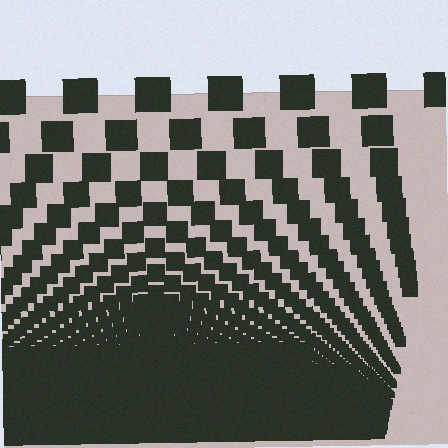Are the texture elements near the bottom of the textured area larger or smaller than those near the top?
Smaller. The gradient is inverted — elements near the bottom are smaller and denser.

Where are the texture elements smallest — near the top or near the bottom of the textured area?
Near the bottom.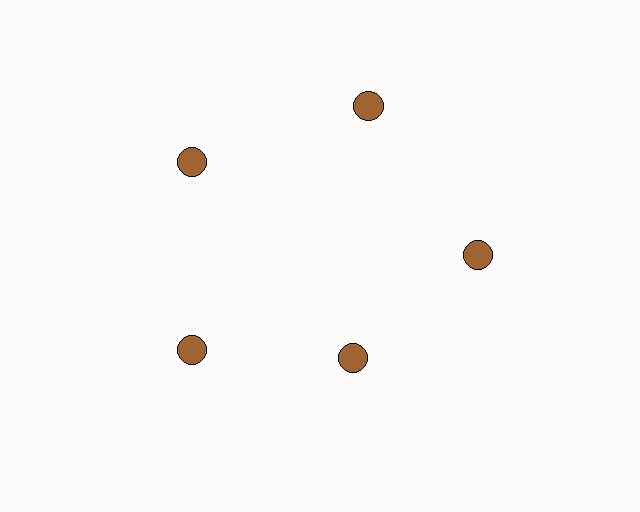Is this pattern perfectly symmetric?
No. The 5 brown circles are arranged in a ring, but one element near the 5 o'clock position is pulled inward toward the center, breaking the 5-fold rotational symmetry.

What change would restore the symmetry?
The symmetry would be restored by moving it outward, back onto the ring so that all 5 circles sit at equal angles and equal distance from the center.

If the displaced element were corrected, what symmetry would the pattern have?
It would have 5-fold rotational symmetry — the pattern would map onto itself every 72 degrees.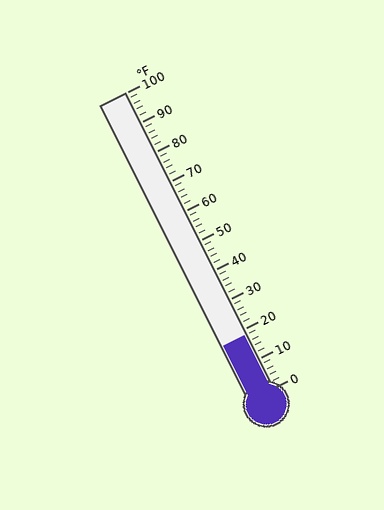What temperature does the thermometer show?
The thermometer shows approximately 18°F.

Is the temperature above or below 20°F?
The temperature is below 20°F.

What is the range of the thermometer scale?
The thermometer scale ranges from 0°F to 100°F.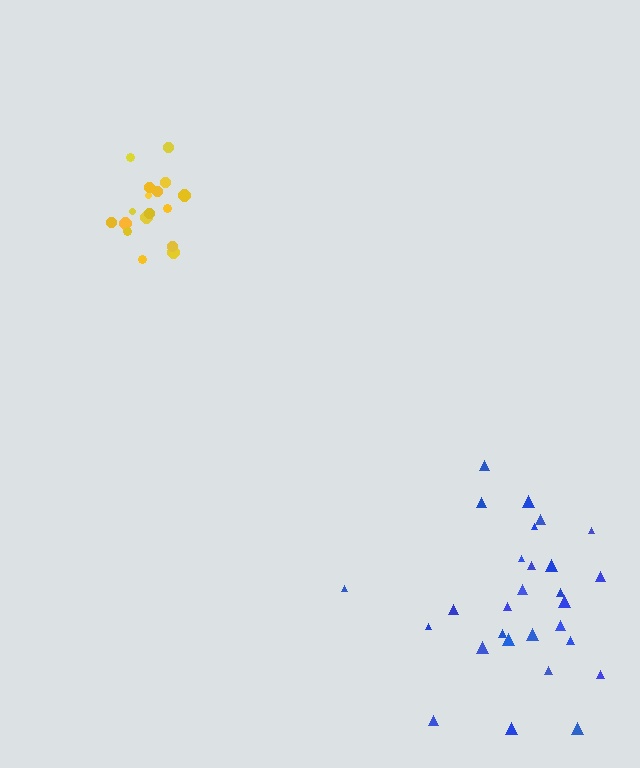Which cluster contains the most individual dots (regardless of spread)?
Blue (29).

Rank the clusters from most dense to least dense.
yellow, blue.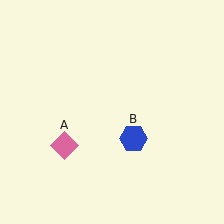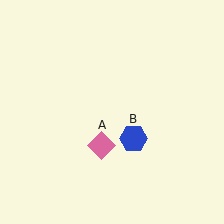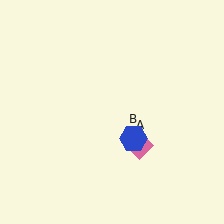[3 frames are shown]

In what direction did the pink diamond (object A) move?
The pink diamond (object A) moved right.